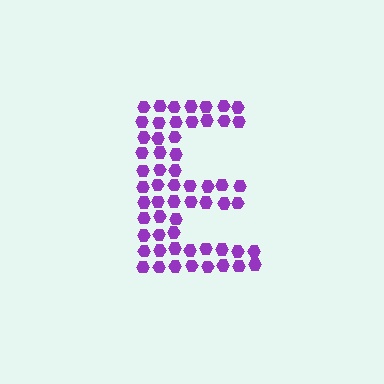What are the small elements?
The small elements are hexagons.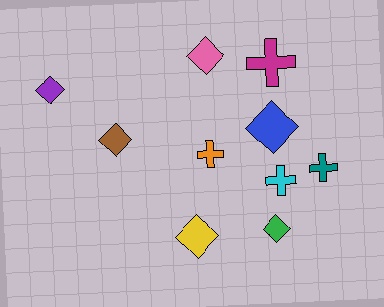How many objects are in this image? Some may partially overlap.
There are 10 objects.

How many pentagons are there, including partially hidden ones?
There are no pentagons.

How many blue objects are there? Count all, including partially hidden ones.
There is 1 blue object.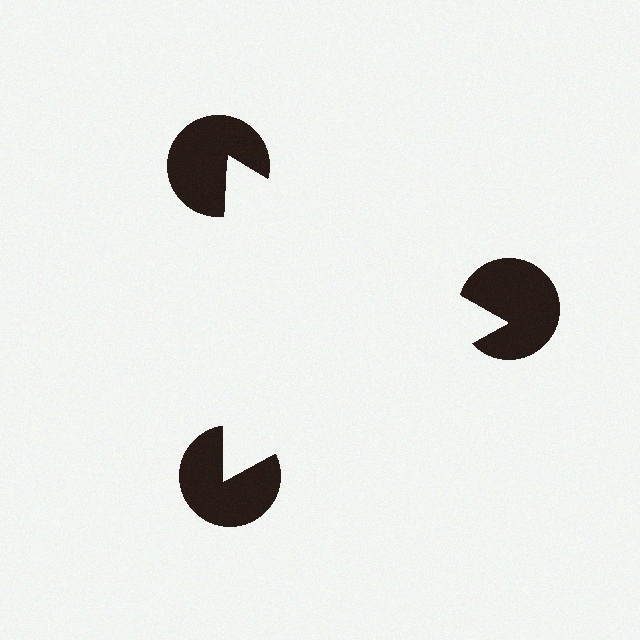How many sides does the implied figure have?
3 sides.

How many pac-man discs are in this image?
There are 3 — one at each vertex of the illusory triangle.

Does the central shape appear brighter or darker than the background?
It typically appears slightly brighter than the background, even though no actual brightness change is drawn.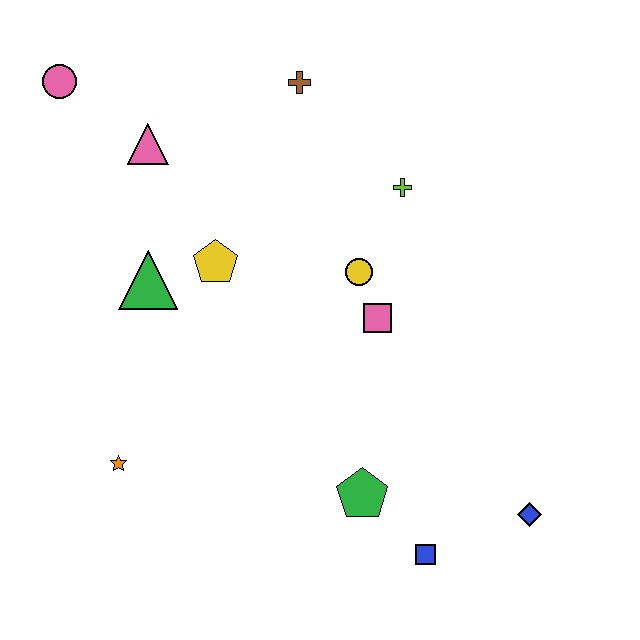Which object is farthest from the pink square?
The pink circle is farthest from the pink square.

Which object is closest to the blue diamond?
The blue square is closest to the blue diamond.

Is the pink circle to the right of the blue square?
No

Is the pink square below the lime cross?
Yes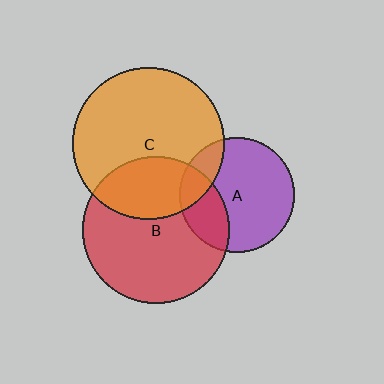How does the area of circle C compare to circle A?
Approximately 1.7 times.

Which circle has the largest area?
Circle C (orange).